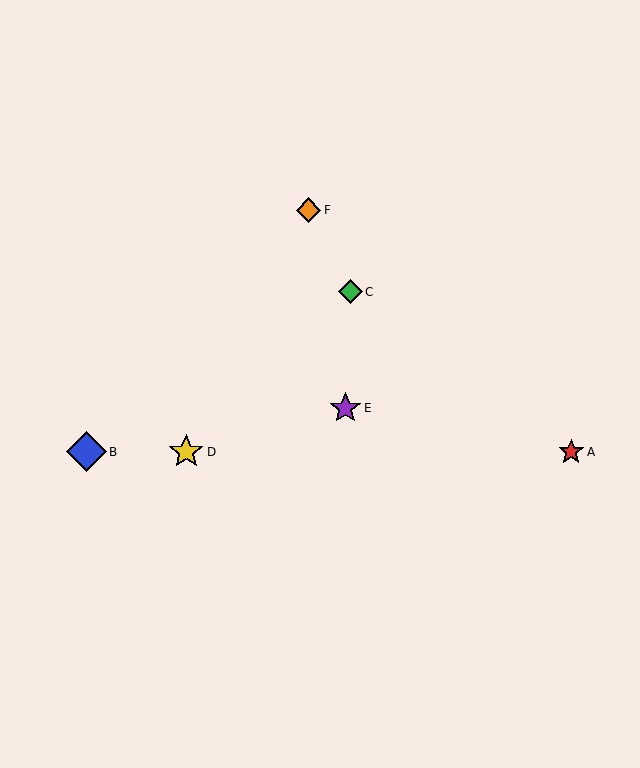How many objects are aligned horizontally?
3 objects (A, B, D) are aligned horizontally.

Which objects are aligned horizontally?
Objects A, B, D are aligned horizontally.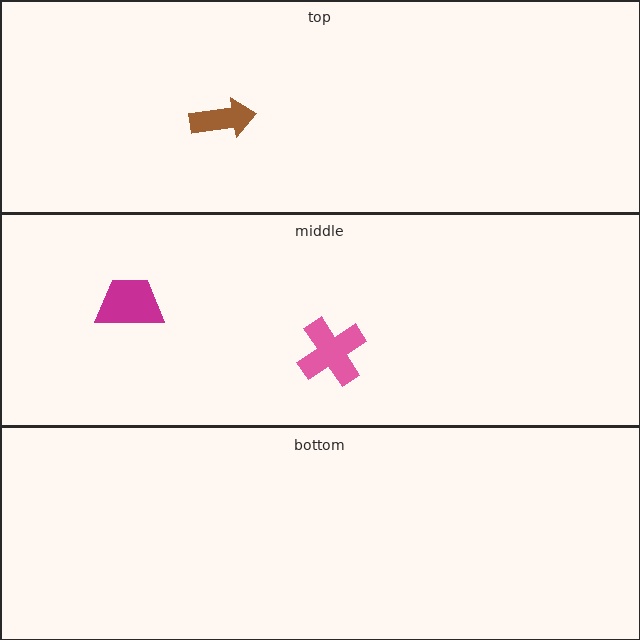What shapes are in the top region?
The brown arrow.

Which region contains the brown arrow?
The top region.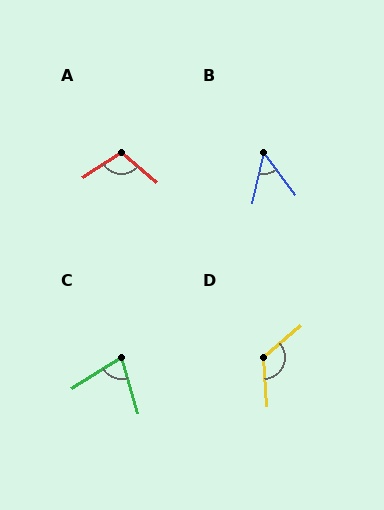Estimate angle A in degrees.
Approximately 107 degrees.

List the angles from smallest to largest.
B (48°), C (75°), A (107°), D (126°).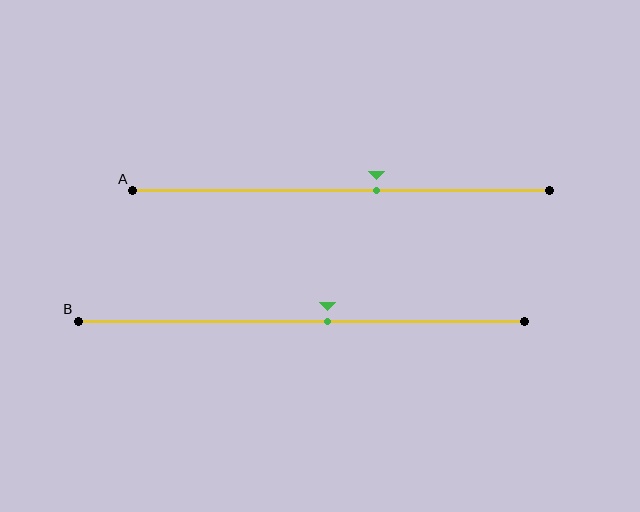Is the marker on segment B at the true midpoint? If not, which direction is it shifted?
No, the marker on segment B is shifted to the right by about 6% of the segment length.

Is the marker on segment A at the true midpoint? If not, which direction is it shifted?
No, the marker on segment A is shifted to the right by about 8% of the segment length.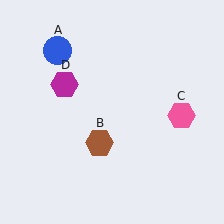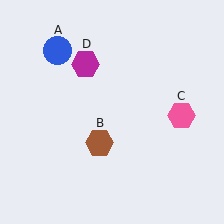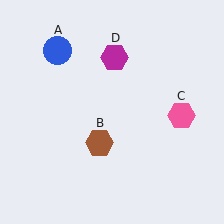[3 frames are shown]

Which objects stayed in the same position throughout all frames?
Blue circle (object A) and brown hexagon (object B) and pink hexagon (object C) remained stationary.